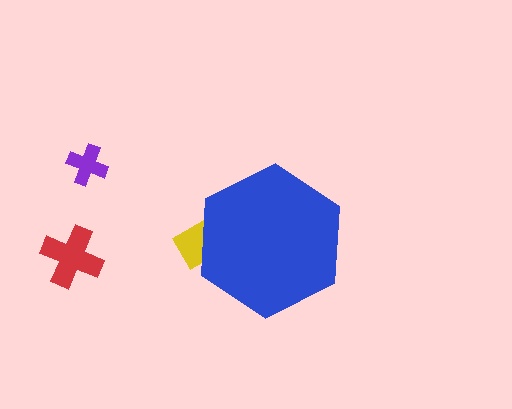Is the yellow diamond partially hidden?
Yes, the yellow diamond is partially hidden behind the blue hexagon.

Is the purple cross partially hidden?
No, the purple cross is fully visible.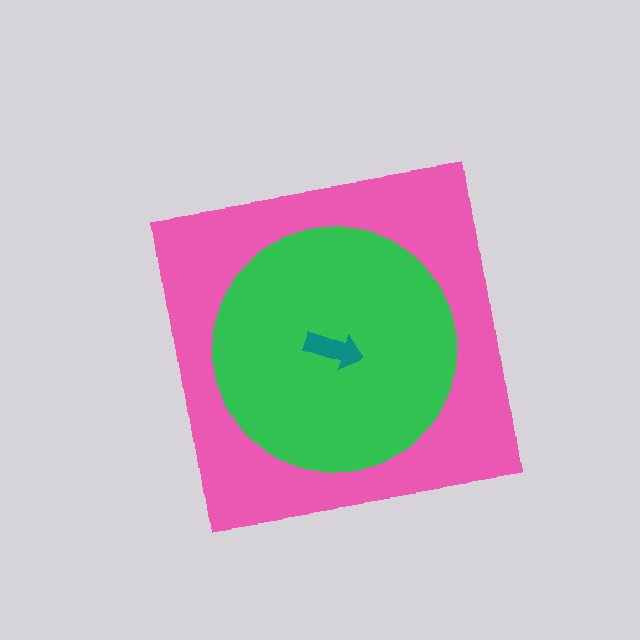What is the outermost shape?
The pink square.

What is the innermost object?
The teal arrow.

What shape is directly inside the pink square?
The green circle.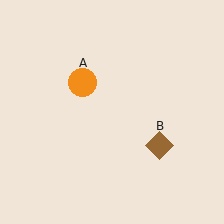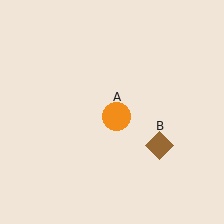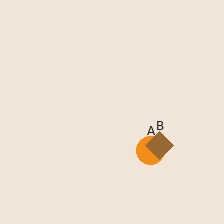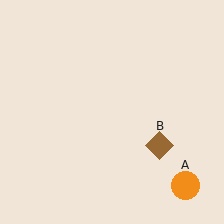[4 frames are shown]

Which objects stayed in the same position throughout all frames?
Brown diamond (object B) remained stationary.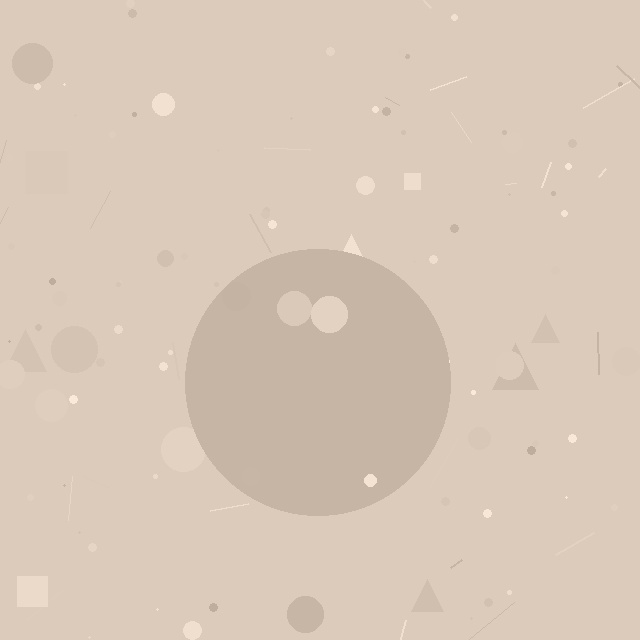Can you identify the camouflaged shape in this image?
The camouflaged shape is a circle.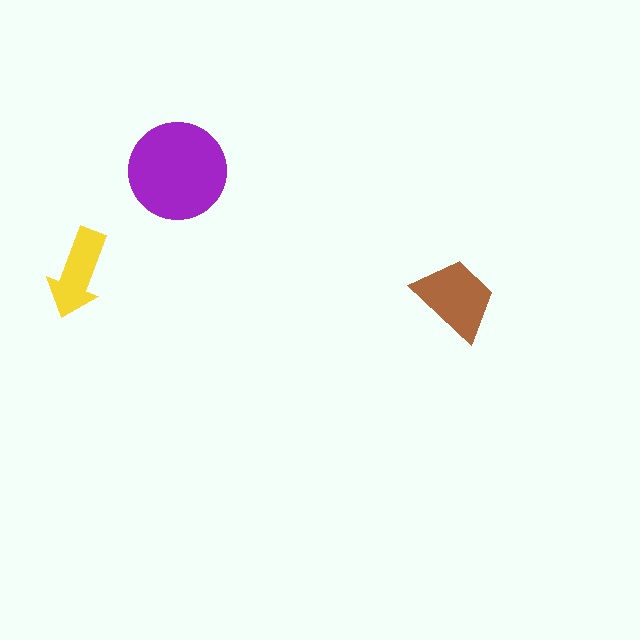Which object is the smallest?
The yellow arrow.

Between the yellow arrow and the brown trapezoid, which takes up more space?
The brown trapezoid.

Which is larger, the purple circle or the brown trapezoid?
The purple circle.